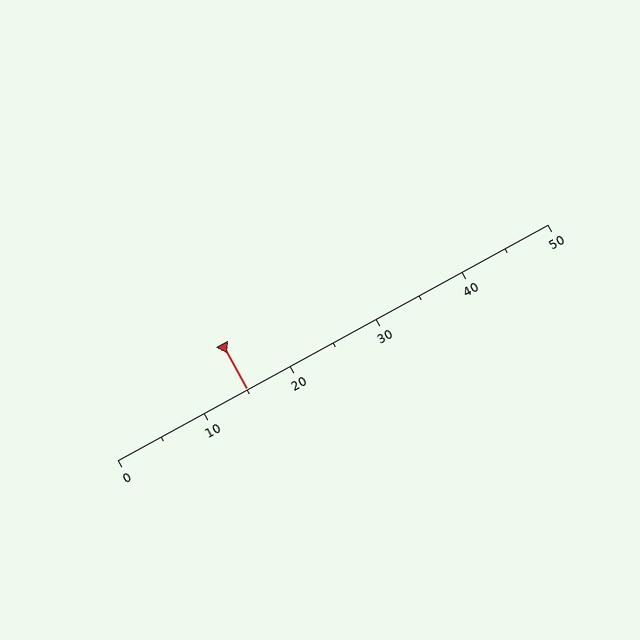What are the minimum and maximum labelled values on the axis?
The axis runs from 0 to 50.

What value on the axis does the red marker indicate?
The marker indicates approximately 15.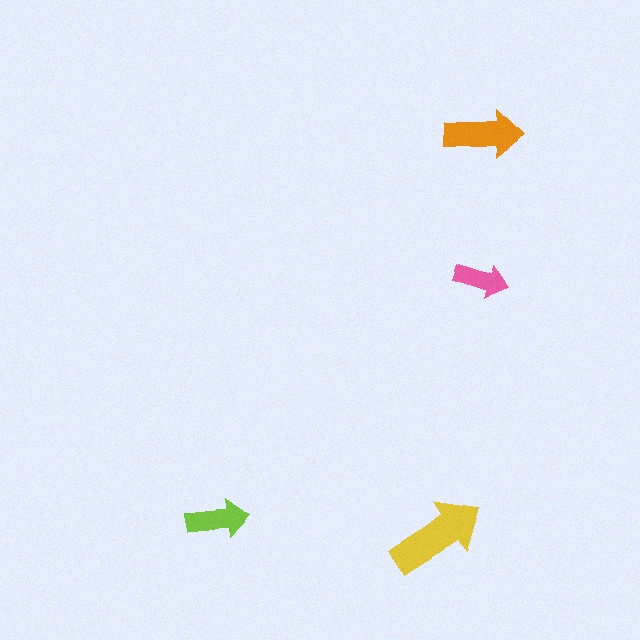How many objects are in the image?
There are 4 objects in the image.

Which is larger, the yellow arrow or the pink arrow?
The yellow one.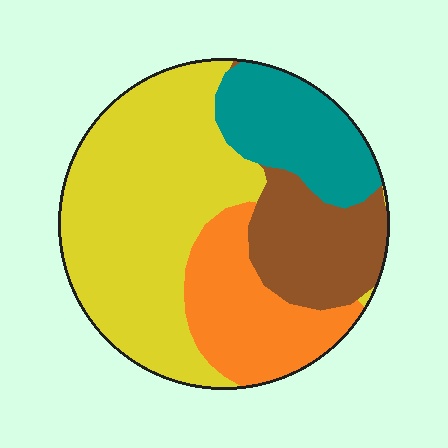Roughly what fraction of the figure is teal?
Teal takes up less than a quarter of the figure.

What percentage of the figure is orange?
Orange covers 19% of the figure.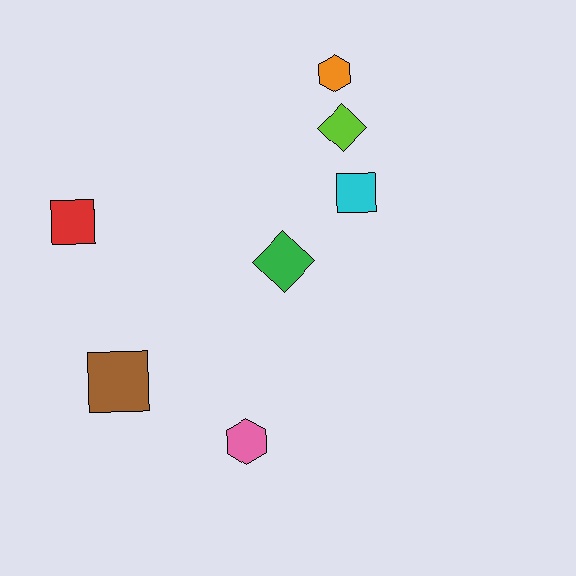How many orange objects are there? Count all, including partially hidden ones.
There is 1 orange object.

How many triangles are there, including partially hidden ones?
There are no triangles.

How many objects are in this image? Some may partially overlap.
There are 7 objects.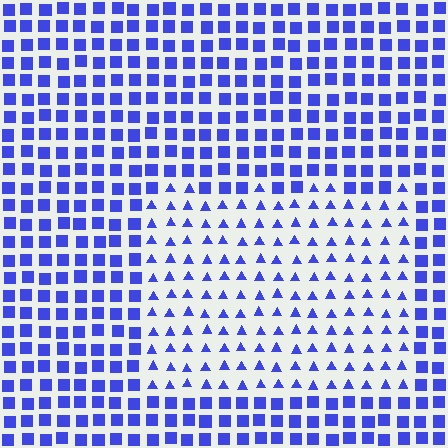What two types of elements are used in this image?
The image uses triangles inside the rectangle region and squares outside it.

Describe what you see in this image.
The image is filled with small blue elements arranged in a uniform grid. A rectangle-shaped region contains triangles, while the surrounding area contains squares. The boundary is defined purely by the change in element shape.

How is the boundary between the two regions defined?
The boundary is defined by a change in element shape: triangles inside vs. squares outside. All elements share the same color and spacing.